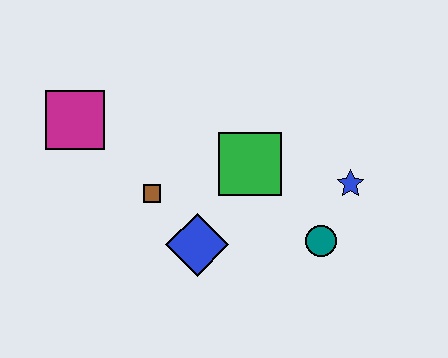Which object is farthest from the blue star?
The magenta square is farthest from the blue star.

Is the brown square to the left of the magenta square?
No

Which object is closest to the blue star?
The teal circle is closest to the blue star.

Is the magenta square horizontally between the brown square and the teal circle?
No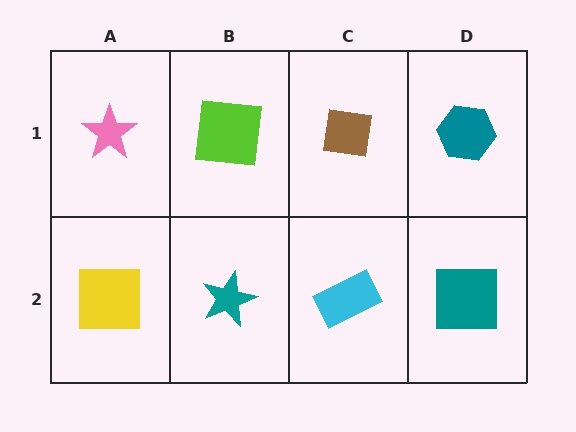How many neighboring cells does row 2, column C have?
3.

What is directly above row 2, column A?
A pink star.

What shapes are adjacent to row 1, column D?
A teal square (row 2, column D), a brown square (row 1, column C).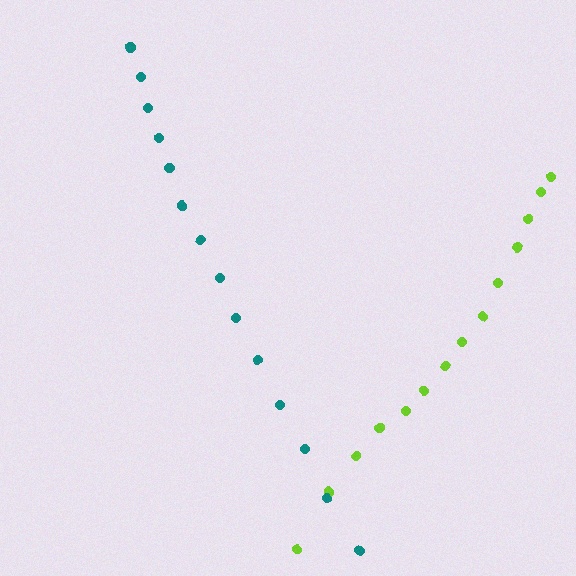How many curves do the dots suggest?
There are 2 distinct paths.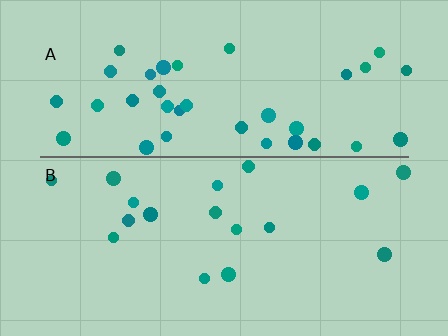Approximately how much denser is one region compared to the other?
Approximately 2.1× — region A over region B.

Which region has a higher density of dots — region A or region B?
A (the top).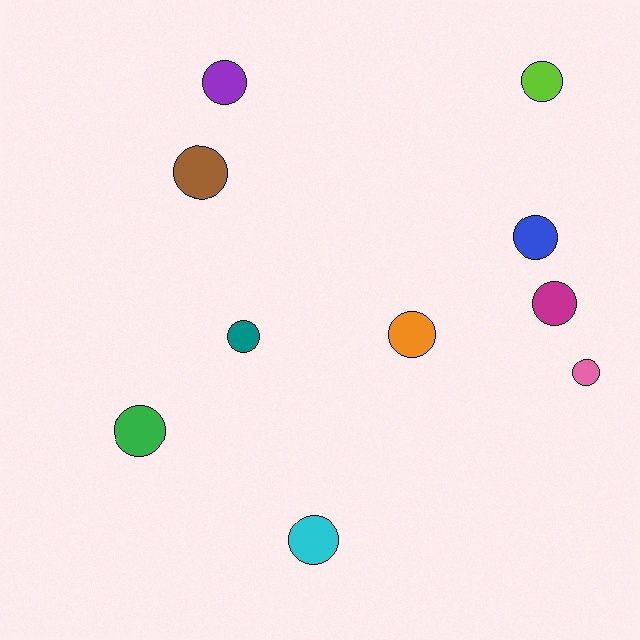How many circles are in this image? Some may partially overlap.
There are 10 circles.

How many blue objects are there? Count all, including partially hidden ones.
There is 1 blue object.